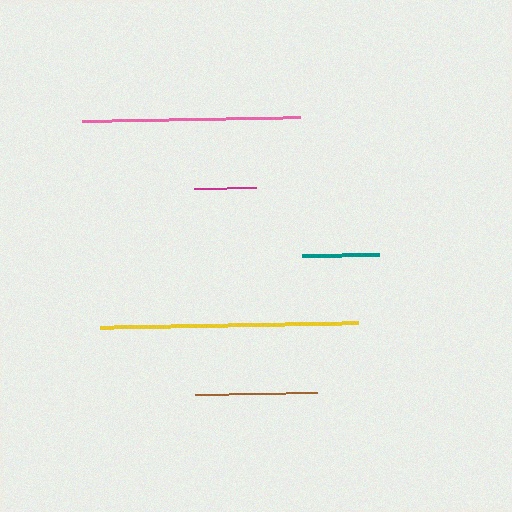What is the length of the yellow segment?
The yellow segment is approximately 259 pixels long.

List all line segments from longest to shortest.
From longest to shortest: yellow, pink, brown, teal, magenta.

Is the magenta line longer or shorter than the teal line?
The teal line is longer than the magenta line.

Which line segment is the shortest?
The magenta line is the shortest at approximately 61 pixels.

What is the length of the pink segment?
The pink segment is approximately 218 pixels long.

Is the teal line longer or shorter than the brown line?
The brown line is longer than the teal line.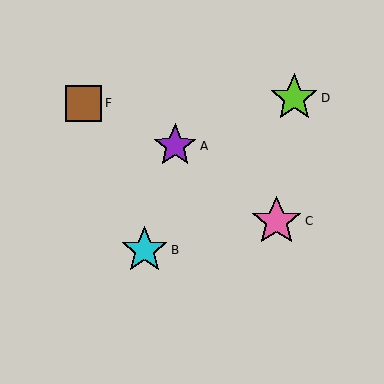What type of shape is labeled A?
Shape A is a purple star.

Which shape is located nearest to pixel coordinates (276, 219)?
The pink star (labeled C) at (277, 221) is nearest to that location.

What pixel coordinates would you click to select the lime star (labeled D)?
Click at (294, 98) to select the lime star D.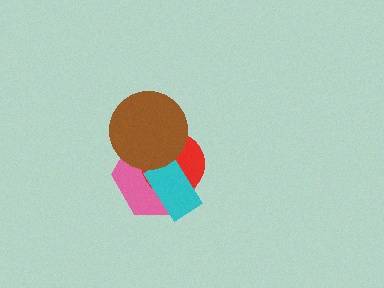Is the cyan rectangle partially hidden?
No, no other shape covers it.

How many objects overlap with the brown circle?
2 objects overlap with the brown circle.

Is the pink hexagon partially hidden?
Yes, it is partially covered by another shape.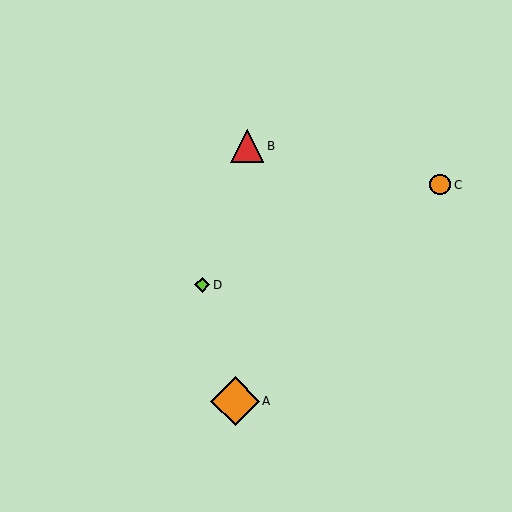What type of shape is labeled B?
Shape B is a red triangle.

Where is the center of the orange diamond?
The center of the orange diamond is at (235, 401).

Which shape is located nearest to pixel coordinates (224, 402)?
The orange diamond (labeled A) at (235, 401) is nearest to that location.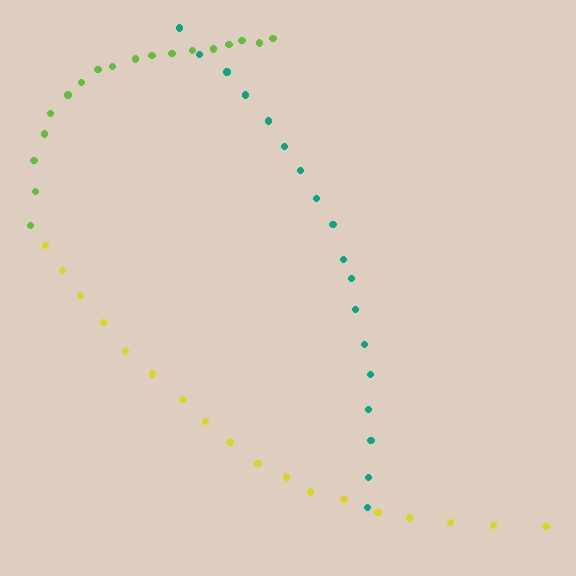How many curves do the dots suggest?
There are 3 distinct paths.